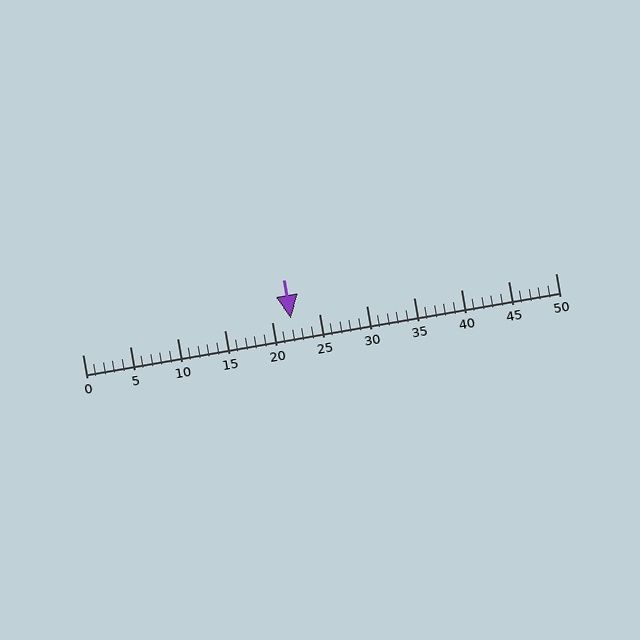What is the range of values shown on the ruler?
The ruler shows values from 0 to 50.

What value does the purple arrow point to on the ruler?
The purple arrow points to approximately 22.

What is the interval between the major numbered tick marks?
The major tick marks are spaced 5 units apart.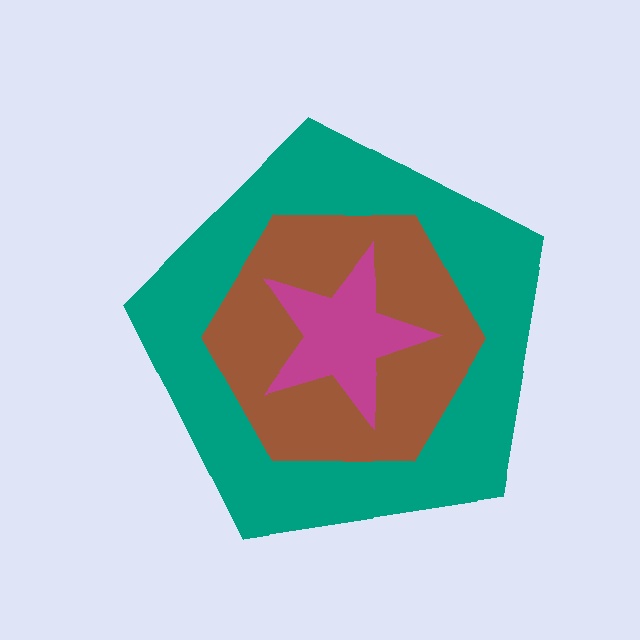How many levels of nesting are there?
3.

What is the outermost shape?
The teal pentagon.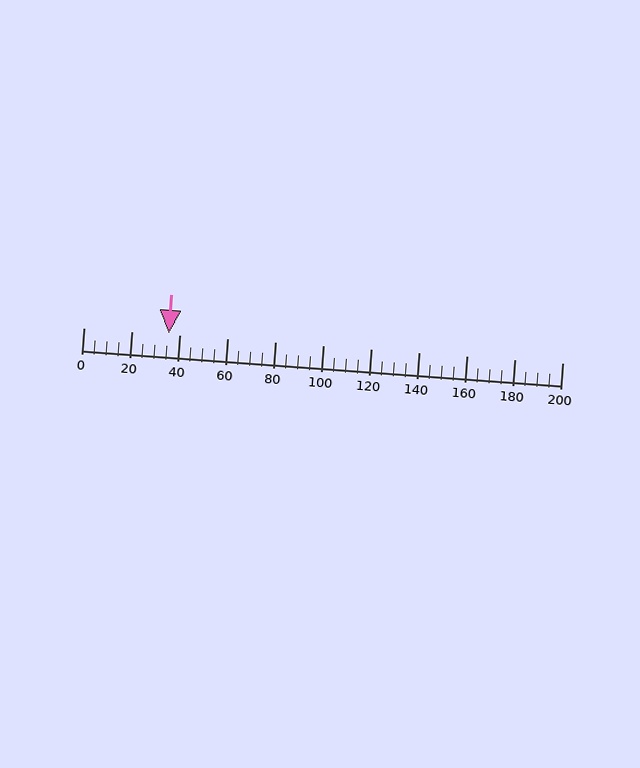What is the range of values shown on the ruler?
The ruler shows values from 0 to 200.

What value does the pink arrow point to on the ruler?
The pink arrow points to approximately 36.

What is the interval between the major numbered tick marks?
The major tick marks are spaced 20 units apart.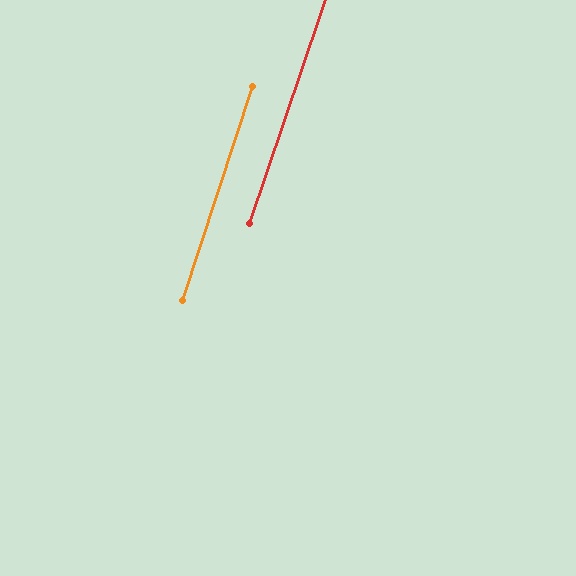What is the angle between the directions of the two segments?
Approximately 1 degree.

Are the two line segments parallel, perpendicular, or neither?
Parallel — their directions differ by only 0.5°.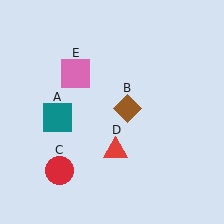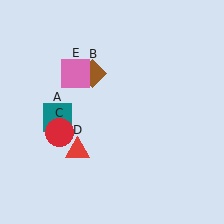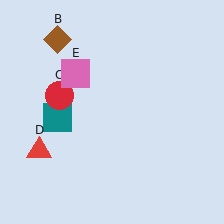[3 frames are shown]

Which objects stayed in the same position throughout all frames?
Teal square (object A) and pink square (object E) remained stationary.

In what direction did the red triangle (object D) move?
The red triangle (object D) moved left.